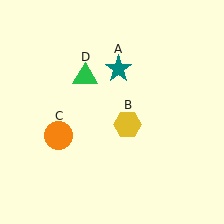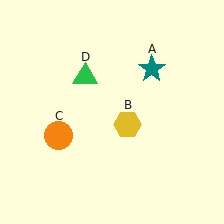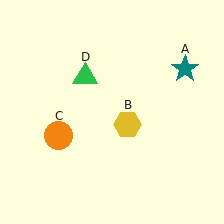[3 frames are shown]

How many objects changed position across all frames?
1 object changed position: teal star (object A).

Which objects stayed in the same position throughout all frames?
Yellow hexagon (object B) and orange circle (object C) and green triangle (object D) remained stationary.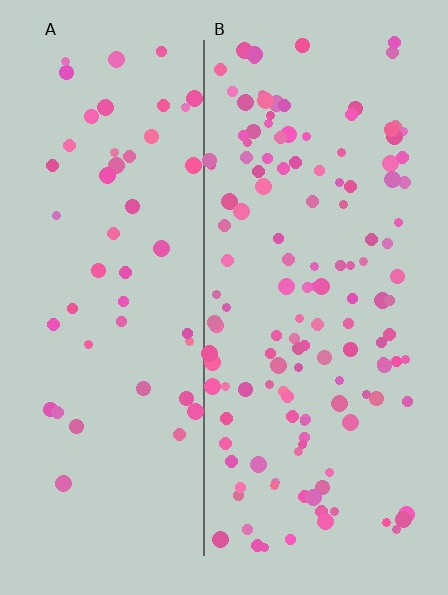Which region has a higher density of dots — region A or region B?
B (the right).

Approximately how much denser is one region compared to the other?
Approximately 2.8× — region B over region A.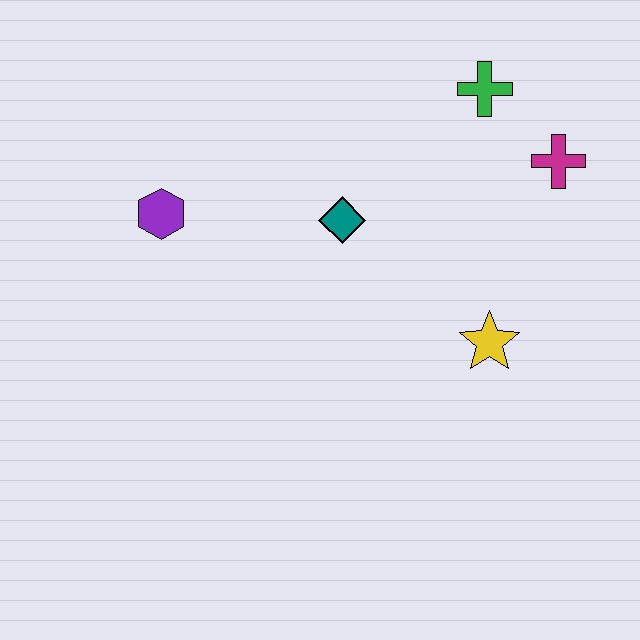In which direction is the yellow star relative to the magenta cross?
The yellow star is below the magenta cross.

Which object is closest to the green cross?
The magenta cross is closest to the green cross.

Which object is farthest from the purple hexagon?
The magenta cross is farthest from the purple hexagon.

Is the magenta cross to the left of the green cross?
No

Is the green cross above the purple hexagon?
Yes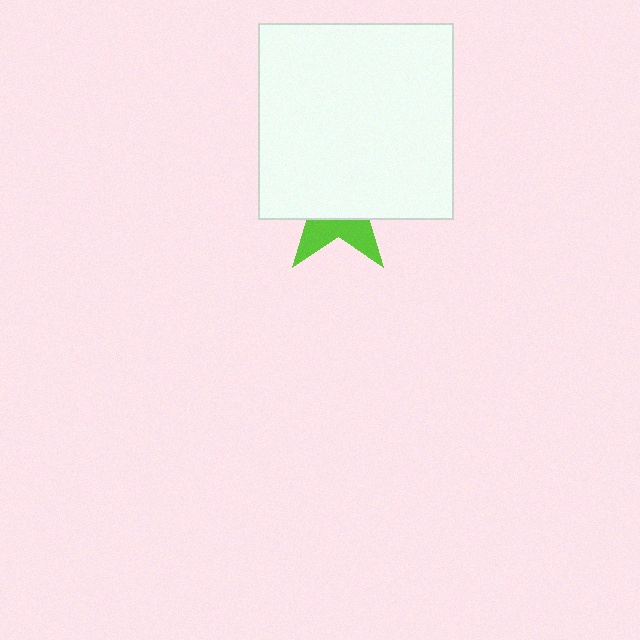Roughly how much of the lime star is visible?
A small part of it is visible (roughly 33%).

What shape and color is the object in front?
The object in front is a white square.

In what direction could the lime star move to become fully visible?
The lime star could move down. That would shift it out from behind the white square entirely.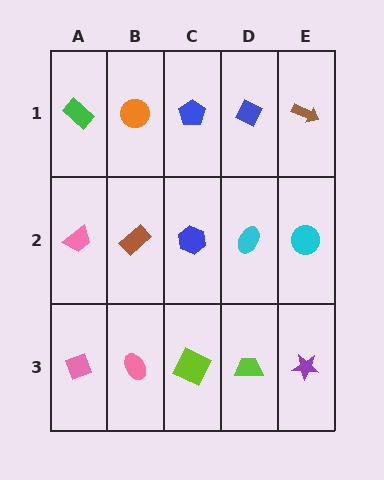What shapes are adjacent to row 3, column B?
A brown rectangle (row 2, column B), a pink diamond (row 3, column A), a lime square (row 3, column C).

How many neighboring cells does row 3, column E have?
2.